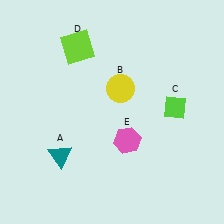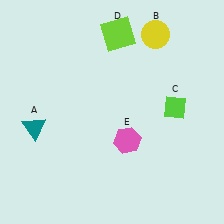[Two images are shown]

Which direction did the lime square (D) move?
The lime square (D) moved right.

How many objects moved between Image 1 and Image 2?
3 objects moved between the two images.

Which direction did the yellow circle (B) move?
The yellow circle (B) moved up.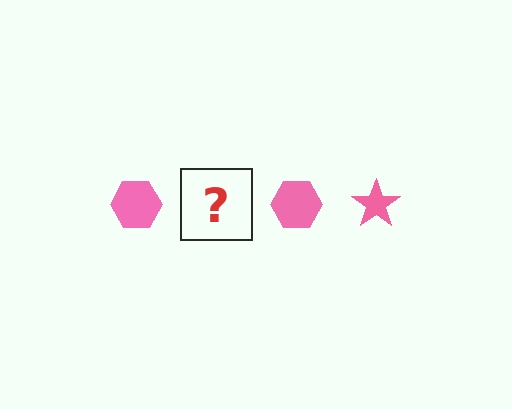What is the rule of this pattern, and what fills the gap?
The rule is that the pattern cycles through hexagon, star shapes in pink. The gap should be filled with a pink star.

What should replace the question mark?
The question mark should be replaced with a pink star.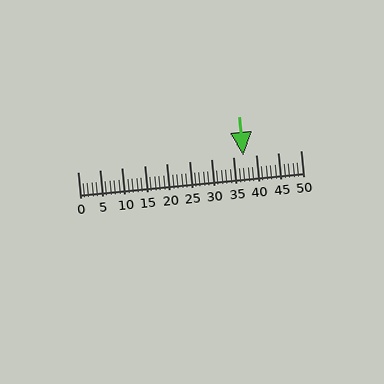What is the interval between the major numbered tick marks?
The major tick marks are spaced 5 units apart.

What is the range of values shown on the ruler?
The ruler shows values from 0 to 50.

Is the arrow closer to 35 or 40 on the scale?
The arrow is closer to 35.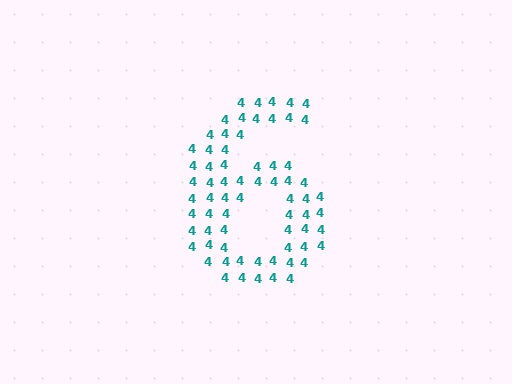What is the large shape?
The large shape is the digit 6.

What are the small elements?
The small elements are digit 4's.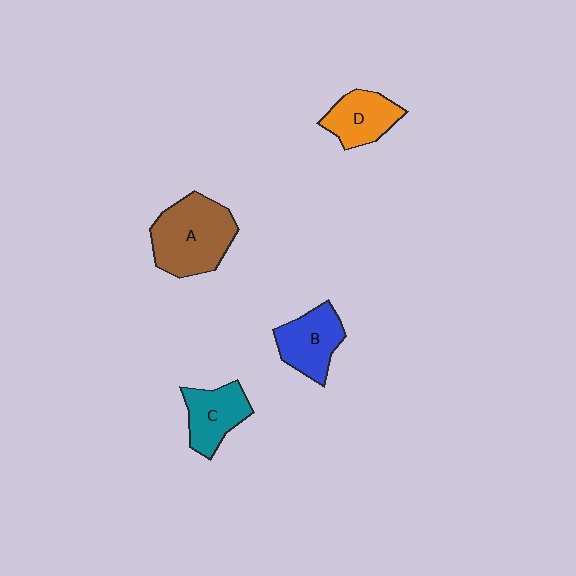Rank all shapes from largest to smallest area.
From largest to smallest: A (brown), B (blue), C (teal), D (orange).